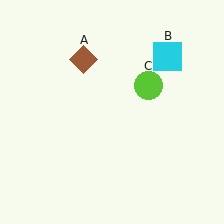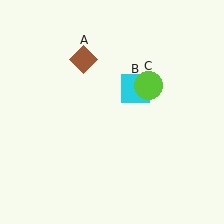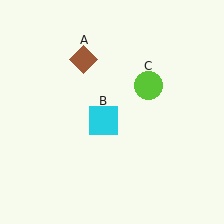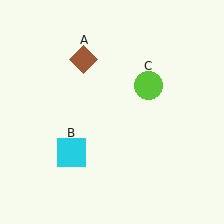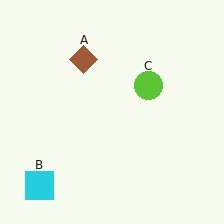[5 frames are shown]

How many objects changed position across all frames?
1 object changed position: cyan square (object B).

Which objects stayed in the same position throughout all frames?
Brown diamond (object A) and lime circle (object C) remained stationary.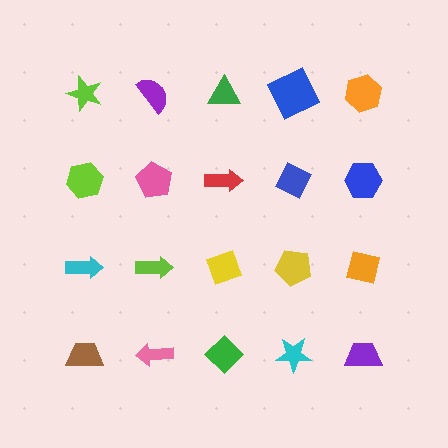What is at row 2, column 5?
A blue hexagon.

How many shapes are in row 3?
5 shapes.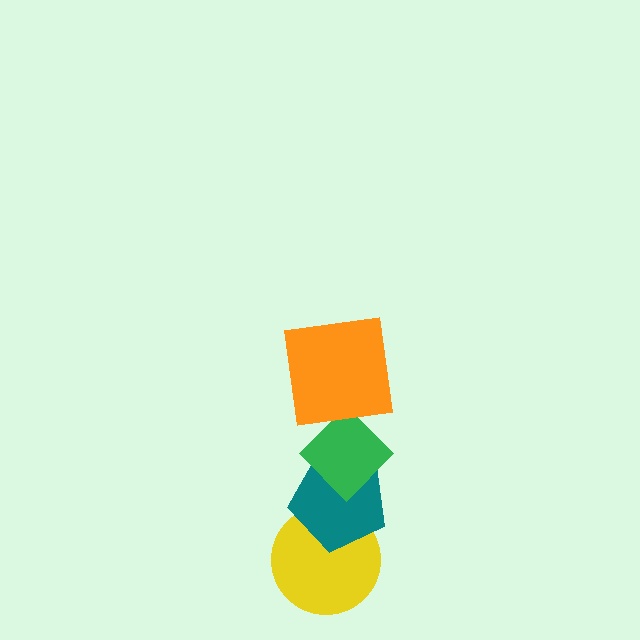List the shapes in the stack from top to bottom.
From top to bottom: the orange square, the green diamond, the teal pentagon, the yellow circle.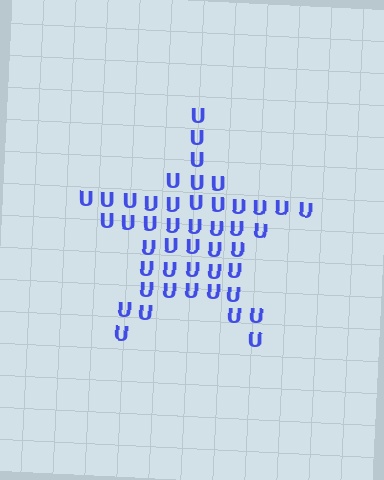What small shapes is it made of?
It is made of small letter U's.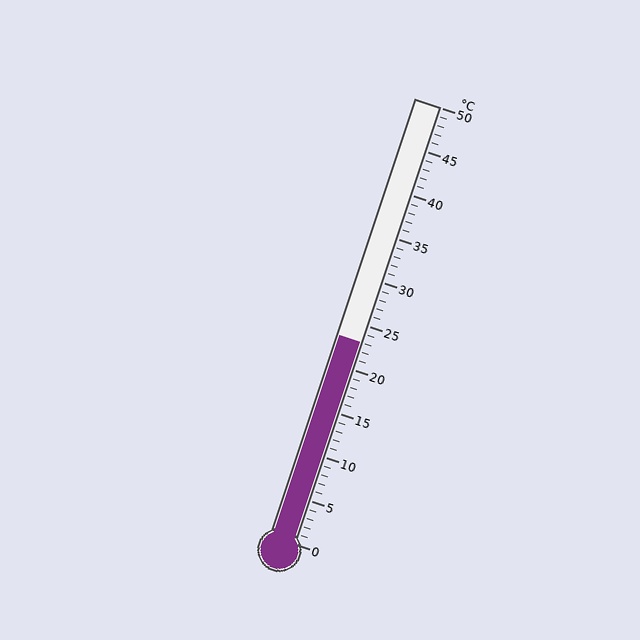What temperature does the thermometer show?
The thermometer shows approximately 23°C.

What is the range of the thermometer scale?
The thermometer scale ranges from 0°C to 50°C.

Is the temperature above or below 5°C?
The temperature is above 5°C.